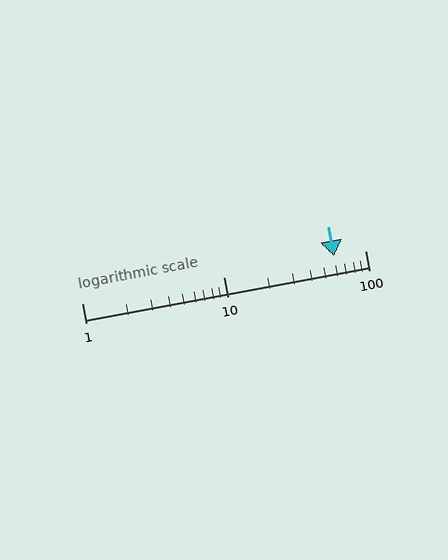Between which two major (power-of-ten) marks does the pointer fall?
The pointer is between 10 and 100.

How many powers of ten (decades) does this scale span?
The scale spans 2 decades, from 1 to 100.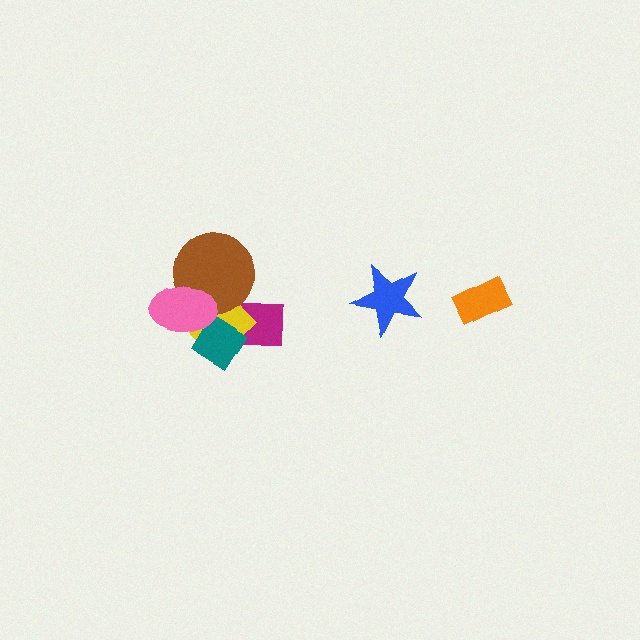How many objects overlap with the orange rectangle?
0 objects overlap with the orange rectangle.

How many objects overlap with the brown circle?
3 objects overlap with the brown circle.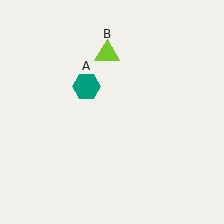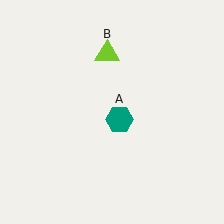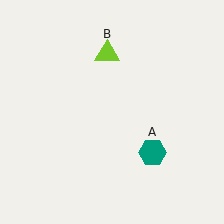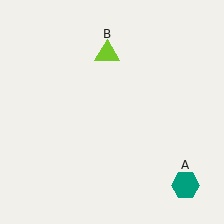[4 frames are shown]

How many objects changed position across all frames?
1 object changed position: teal hexagon (object A).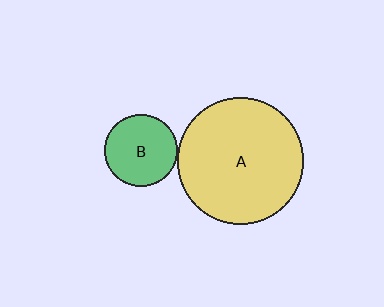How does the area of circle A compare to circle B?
Approximately 3.0 times.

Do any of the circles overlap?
No, none of the circles overlap.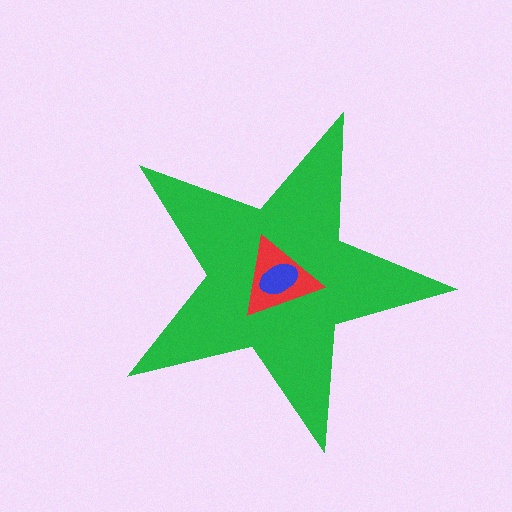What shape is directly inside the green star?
The red triangle.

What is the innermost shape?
The blue ellipse.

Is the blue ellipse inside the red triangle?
Yes.